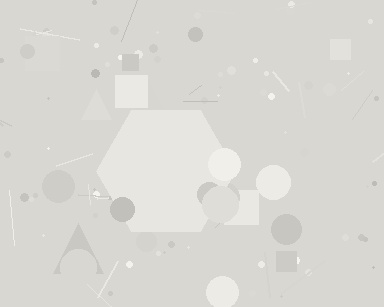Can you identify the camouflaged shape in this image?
The camouflaged shape is a hexagon.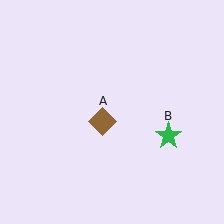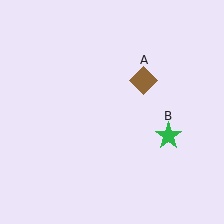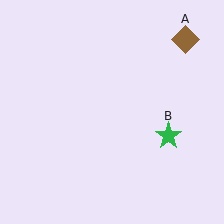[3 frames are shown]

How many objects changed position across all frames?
1 object changed position: brown diamond (object A).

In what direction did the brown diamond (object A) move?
The brown diamond (object A) moved up and to the right.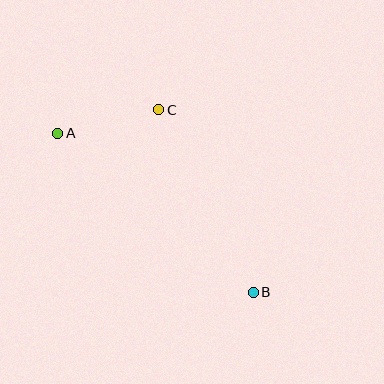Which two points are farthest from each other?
Points A and B are farthest from each other.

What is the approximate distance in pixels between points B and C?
The distance between B and C is approximately 206 pixels.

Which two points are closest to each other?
Points A and C are closest to each other.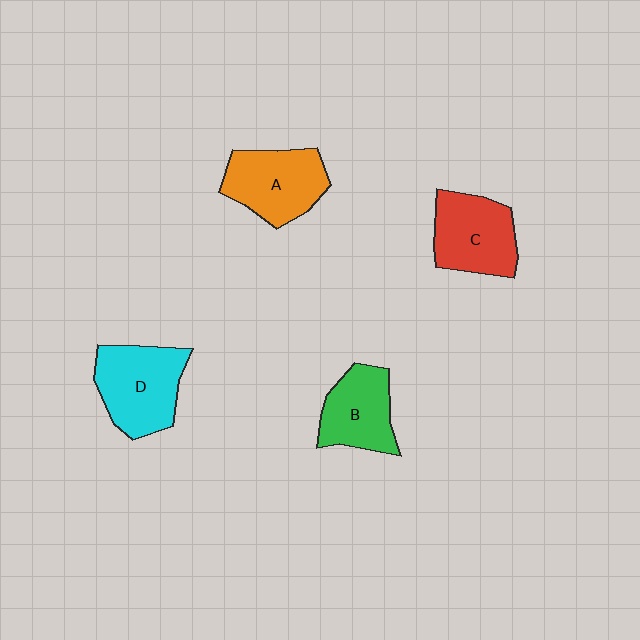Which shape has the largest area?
Shape D (cyan).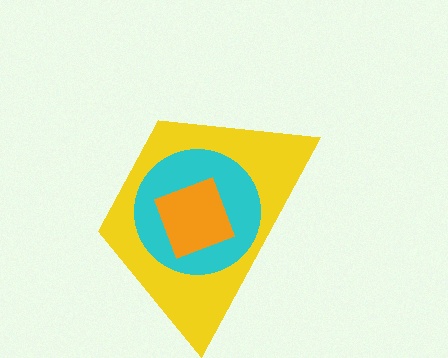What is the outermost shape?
The yellow trapezoid.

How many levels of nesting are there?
3.